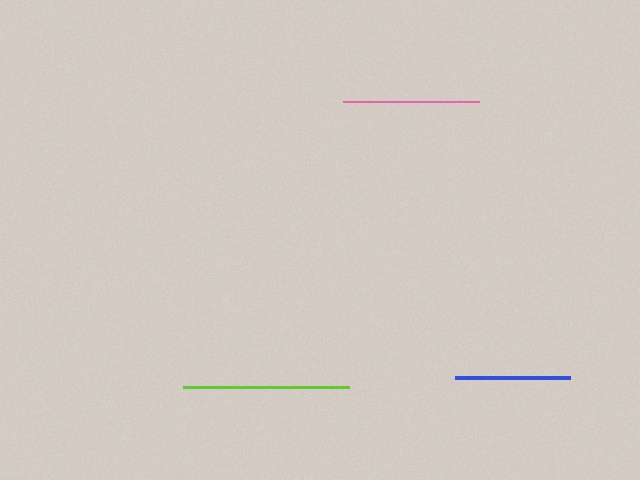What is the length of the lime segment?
The lime segment is approximately 166 pixels long.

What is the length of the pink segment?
The pink segment is approximately 137 pixels long.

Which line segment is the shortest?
The blue line is the shortest at approximately 115 pixels.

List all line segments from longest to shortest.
From longest to shortest: lime, pink, blue.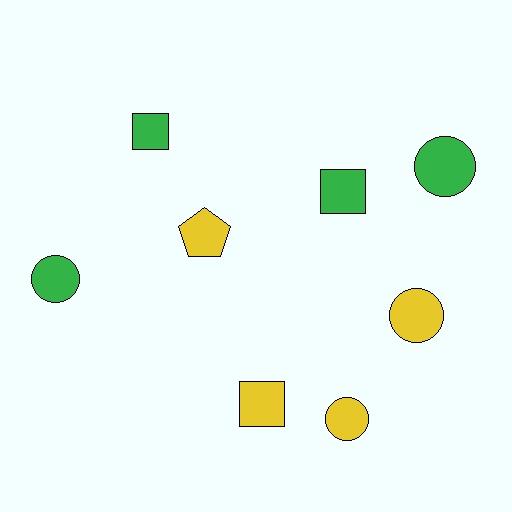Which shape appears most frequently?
Circle, with 4 objects.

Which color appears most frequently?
Green, with 4 objects.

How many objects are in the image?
There are 8 objects.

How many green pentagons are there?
There are no green pentagons.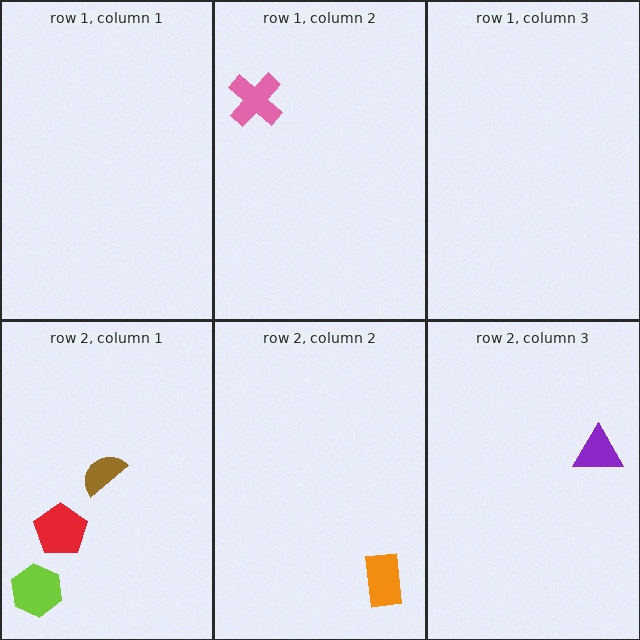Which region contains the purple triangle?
The row 2, column 3 region.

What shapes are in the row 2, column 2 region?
The orange rectangle.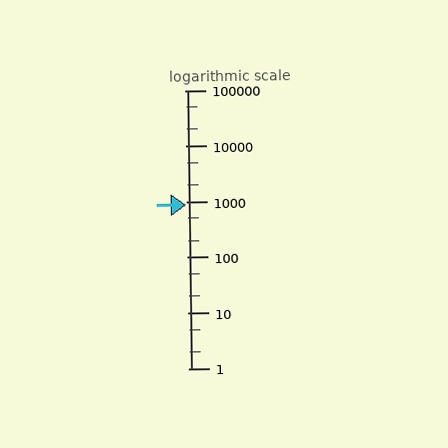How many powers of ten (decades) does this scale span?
The scale spans 5 decades, from 1 to 100000.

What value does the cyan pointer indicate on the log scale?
The pointer indicates approximately 890.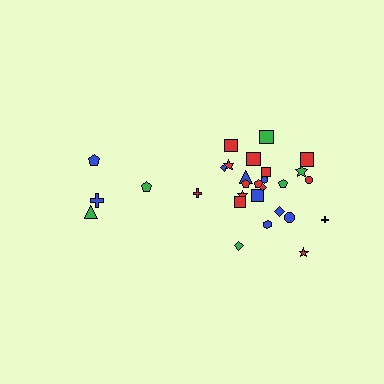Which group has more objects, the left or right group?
The right group.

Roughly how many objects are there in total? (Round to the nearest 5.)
Roughly 30 objects in total.